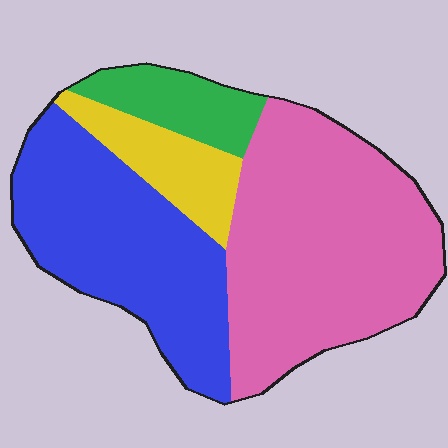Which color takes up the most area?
Pink, at roughly 45%.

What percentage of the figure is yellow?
Yellow covers 11% of the figure.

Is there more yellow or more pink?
Pink.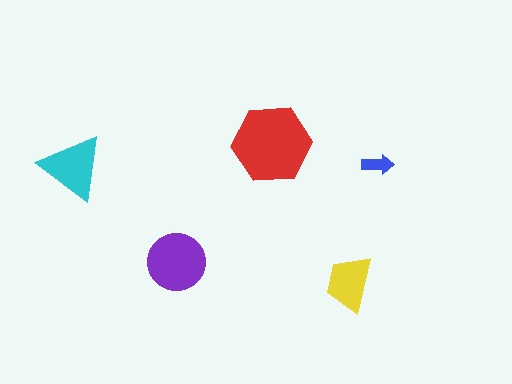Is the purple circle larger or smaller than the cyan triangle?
Larger.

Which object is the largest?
The red hexagon.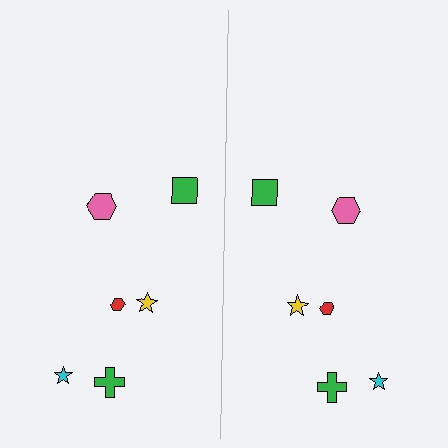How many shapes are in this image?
There are 12 shapes in this image.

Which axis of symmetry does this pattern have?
The pattern has a vertical axis of symmetry running through the center of the image.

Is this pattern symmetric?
Yes, this pattern has bilateral (reflection) symmetry.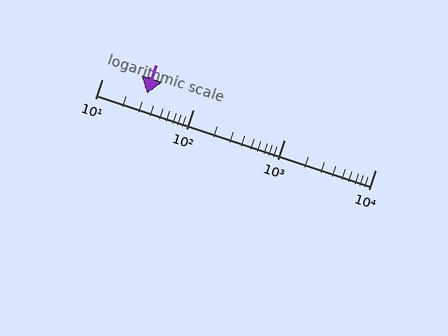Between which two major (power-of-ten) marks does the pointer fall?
The pointer is between 10 and 100.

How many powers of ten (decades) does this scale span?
The scale spans 3 decades, from 10 to 10000.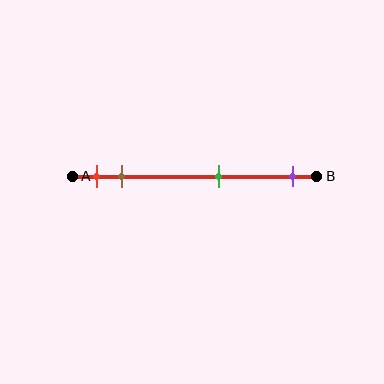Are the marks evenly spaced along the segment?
No, the marks are not evenly spaced.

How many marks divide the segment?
There are 4 marks dividing the segment.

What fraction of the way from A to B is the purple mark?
The purple mark is approximately 90% (0.9) of the way from A to B.